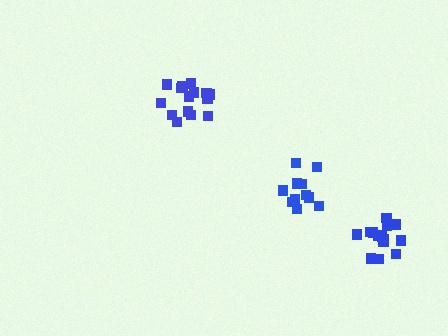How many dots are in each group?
Group 1: 11 dots, Group 2: 15 dots, Group 3: 14 dots (40 total).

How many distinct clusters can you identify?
There are 3 distinct clusters.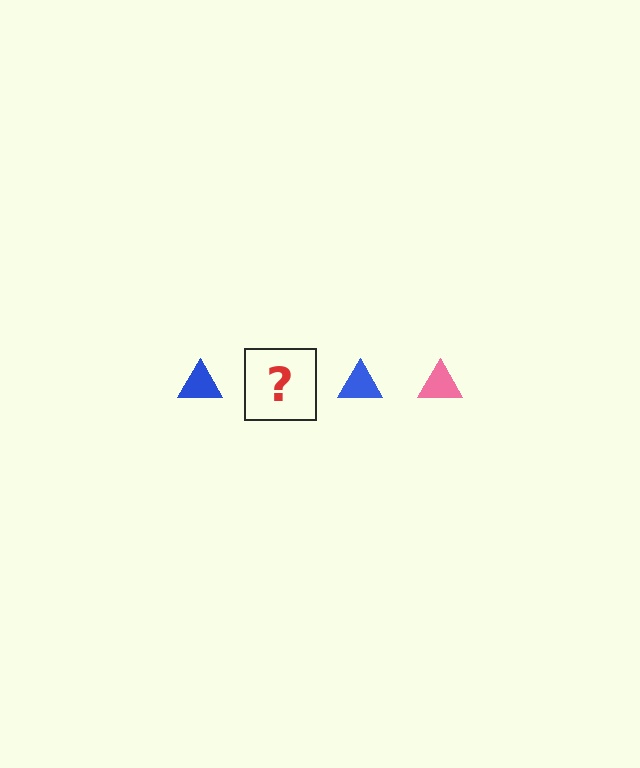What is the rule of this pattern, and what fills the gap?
The rule is that the pattern cycles through blue, pink triangles. The gap should be filled with a pink triangle.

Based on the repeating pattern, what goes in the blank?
The blank should be a pink triangle.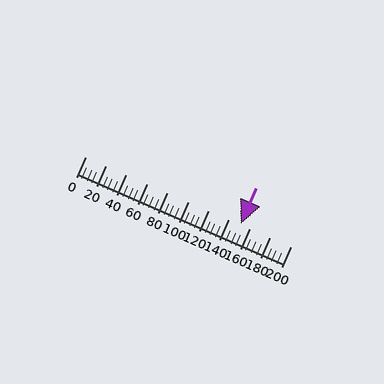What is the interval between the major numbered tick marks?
The major tick marks are spaced 20 units apart.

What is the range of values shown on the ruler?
The ruler shows values from 0 to 200.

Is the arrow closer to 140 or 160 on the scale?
The arrow is closer to 160.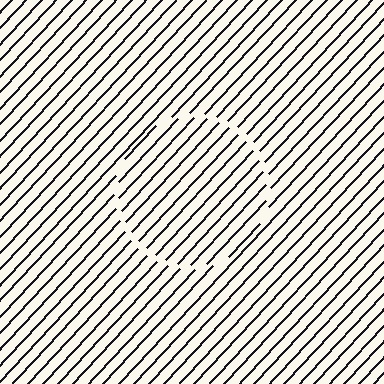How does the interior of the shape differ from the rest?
The interior of the shape contains the same grating, shifted by half a period — the contour is defined by the phase discontinuity where line-ends from the inner and outer gratings abut.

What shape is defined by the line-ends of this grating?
An illusory circle. The interior of the shape contains the same grating, shifted by half a period — the contour is defined by the phase discontinuity where line-ends from the inner and outer gratings abut.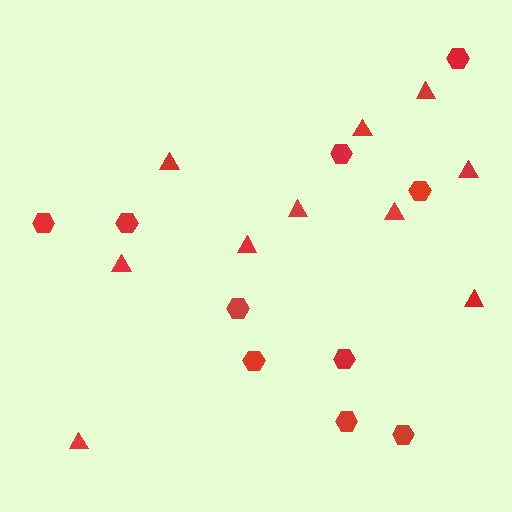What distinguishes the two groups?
There are 2 groups: one group of hexagons (10) and one group of triangles (10).